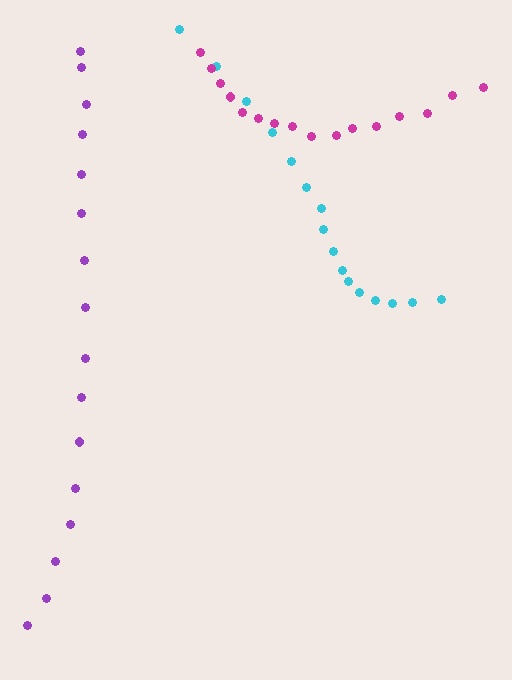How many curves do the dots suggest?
There are 3 distinct paths.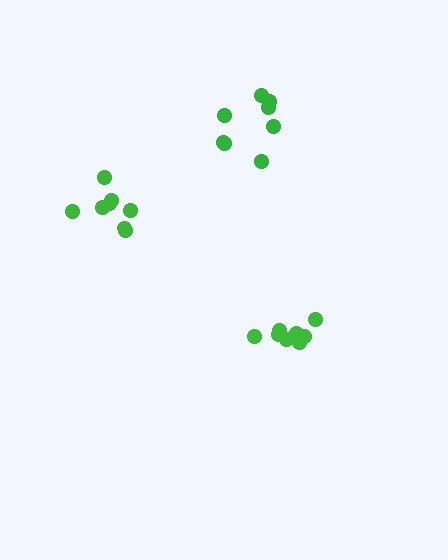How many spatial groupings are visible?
There are 3 spatial groupings.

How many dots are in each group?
Group 1: 8 dots, Group 2: 8 dots, Group 3: 8 dots (24 total).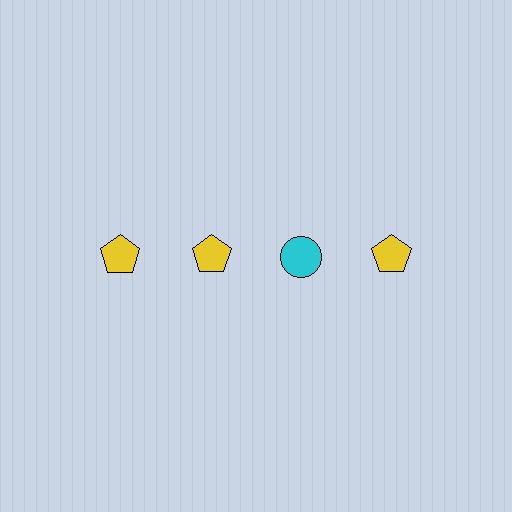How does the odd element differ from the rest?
It differs in both color (cyan instead of yellow) and shape (circle instead of pentagon).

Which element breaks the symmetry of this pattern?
The cyan circle in the top row, center column breaks the symmetry. All other shapes are yellow pentagons.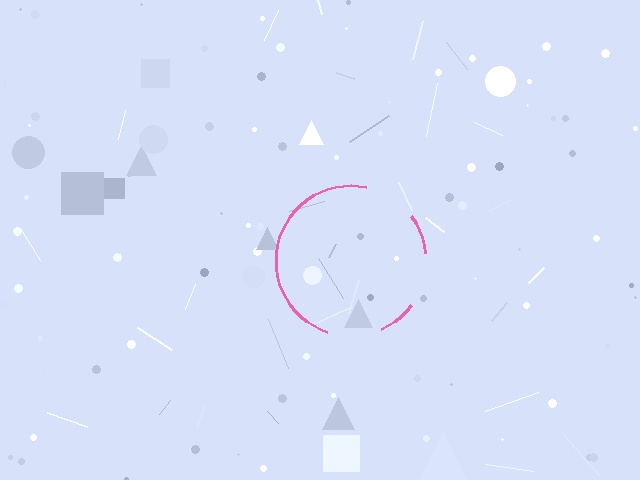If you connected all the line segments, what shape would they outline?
They would outline a circle.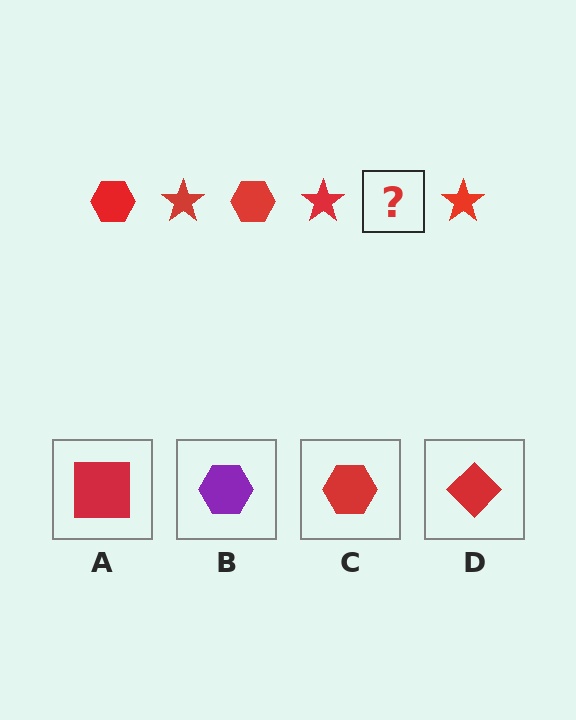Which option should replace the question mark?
Option C.